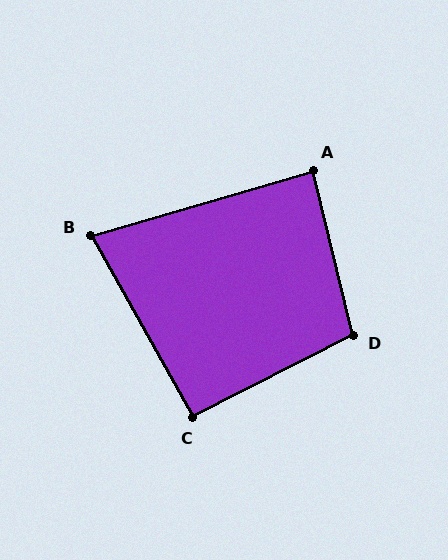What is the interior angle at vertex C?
Approximately 92 degrees (approximately right).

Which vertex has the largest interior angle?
D, at approximately 103 degrees.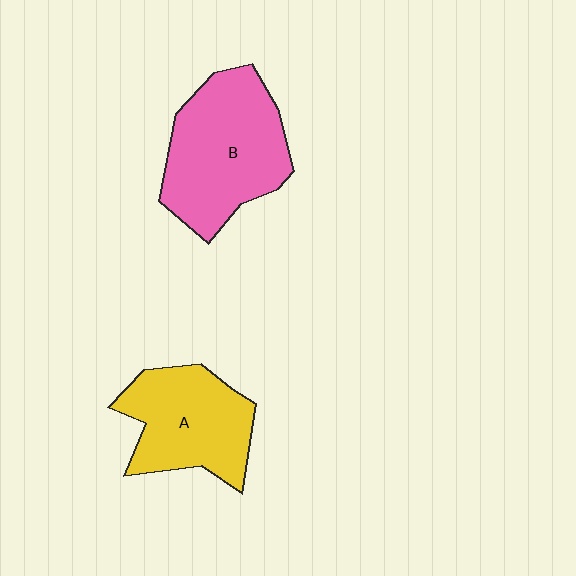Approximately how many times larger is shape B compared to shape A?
Approximately 1.3 times.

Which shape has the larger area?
Shape B (pink).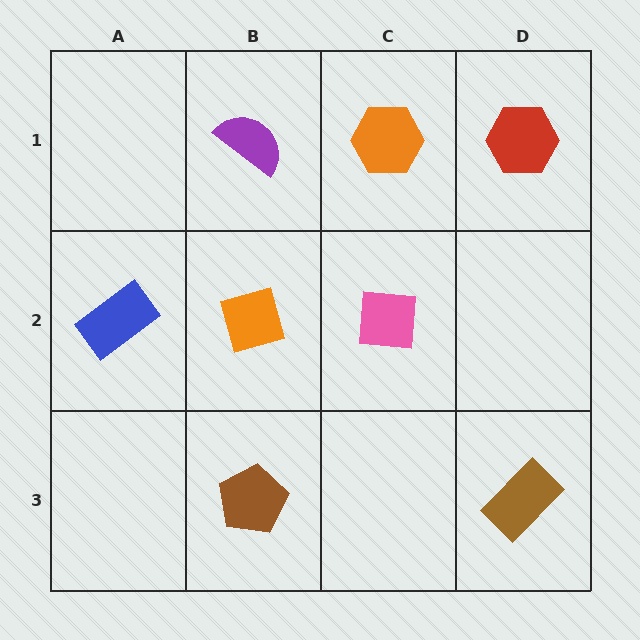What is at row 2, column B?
An orange diamond.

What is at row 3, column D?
A brown rectangle.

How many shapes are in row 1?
3 shapes.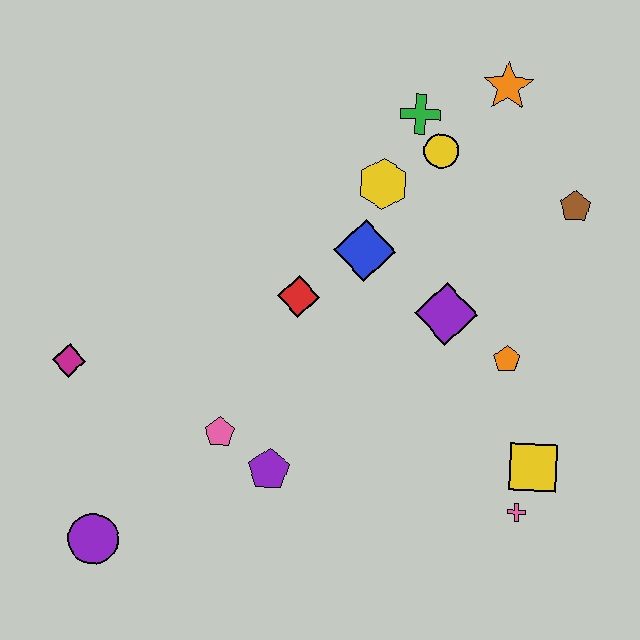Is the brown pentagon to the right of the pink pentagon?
Yes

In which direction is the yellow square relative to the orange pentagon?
The yellow square is below the orange pentagon.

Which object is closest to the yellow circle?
The green cross is closest to the yellow circle.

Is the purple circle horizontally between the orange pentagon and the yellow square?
No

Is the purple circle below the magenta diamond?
Yes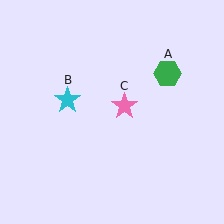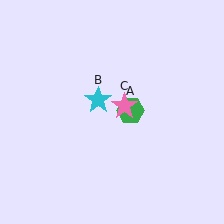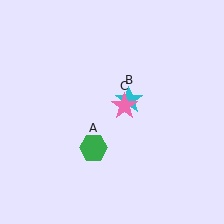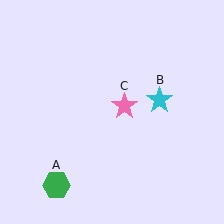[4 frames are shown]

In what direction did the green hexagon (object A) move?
The green hexagon (object A) moved down and to the left.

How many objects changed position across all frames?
2 objects changed position: green hexagon (object A), cyan star (object B).